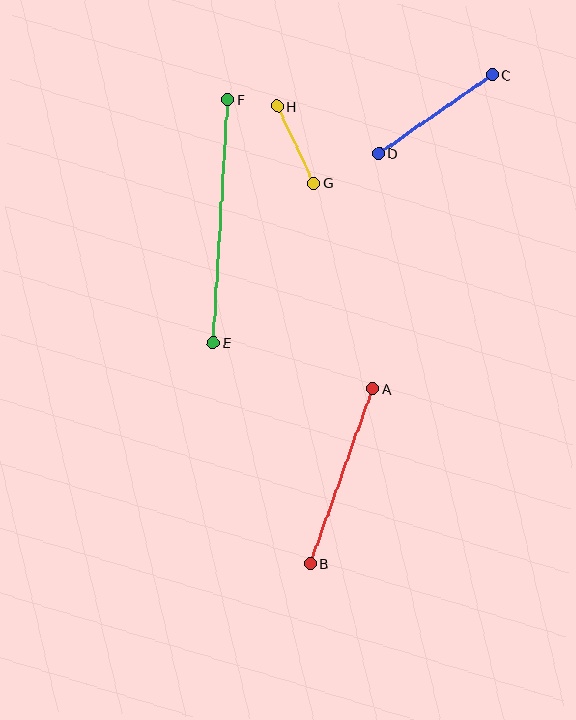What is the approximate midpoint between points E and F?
The midpoint is at approximately (221, 221) pixels.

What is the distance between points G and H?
The distance is approximately 85 pixels.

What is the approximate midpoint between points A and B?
The midpoint is at approximately (342, 476) pixels.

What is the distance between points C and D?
The distance is approximately 138 pixels.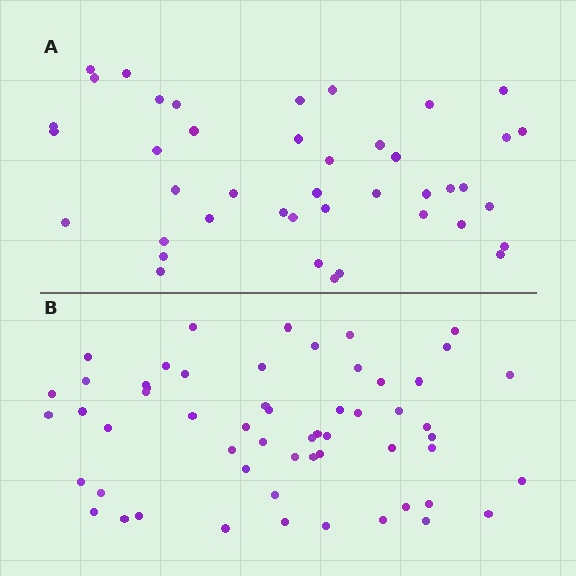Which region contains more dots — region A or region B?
Region B (the bottom region) has more dots.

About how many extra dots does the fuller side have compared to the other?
Region B has approximately 15 more dots than region A.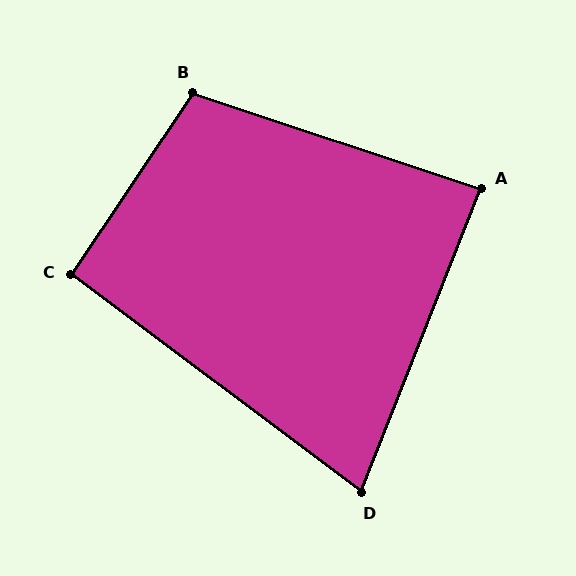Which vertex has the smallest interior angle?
D, at approximately 75 degrees.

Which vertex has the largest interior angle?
B, at approximately 105 degrees.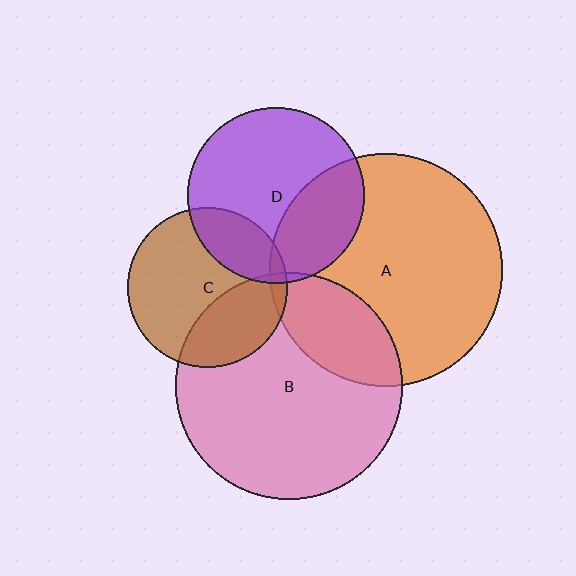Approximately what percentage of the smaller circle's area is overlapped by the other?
Approximately 30%.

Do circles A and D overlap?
Yes.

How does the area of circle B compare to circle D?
Approximately 1.7 times.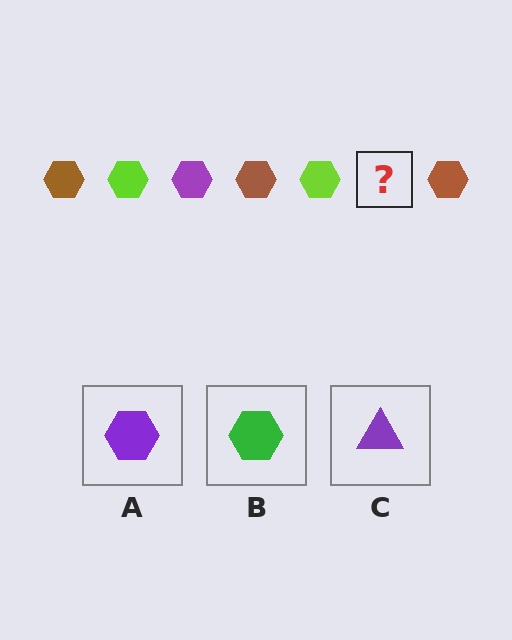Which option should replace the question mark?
Option A.